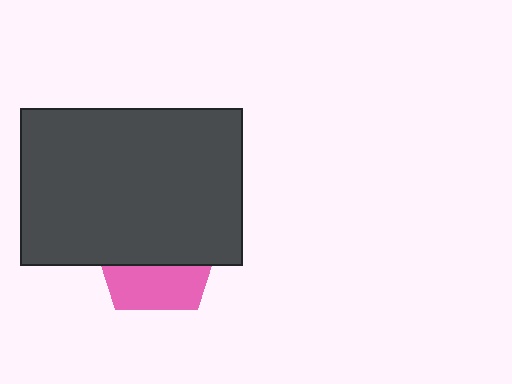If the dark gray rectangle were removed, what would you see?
You would see the complete pink pentagon.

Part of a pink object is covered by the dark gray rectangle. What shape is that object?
It is a pentagon.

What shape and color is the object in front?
The object in front is a dark gray rectangle.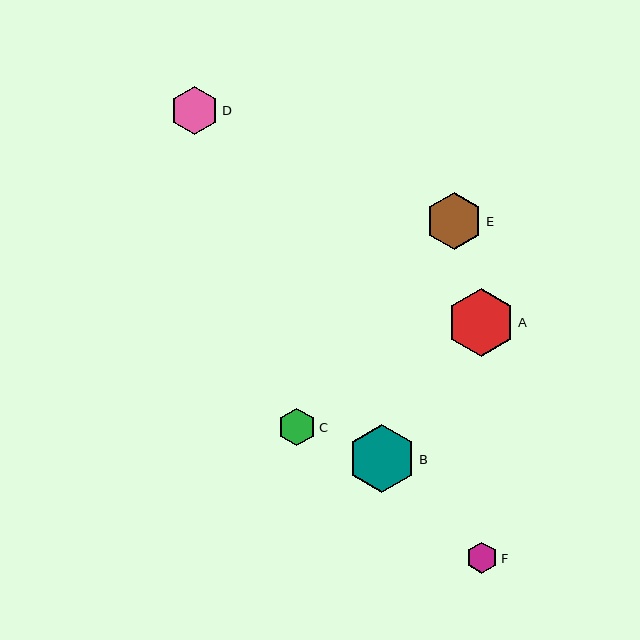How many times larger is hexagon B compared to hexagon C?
Hexagon B is approximately 1.8 times the size of hexagon C.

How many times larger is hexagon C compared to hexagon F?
Hexagon C is approximately 1.2 times the size of hexagon F.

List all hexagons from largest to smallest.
From largest to smallest: B, A, E, D, C, F.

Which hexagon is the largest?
Hexagon B is the largest with a size of approximately 68 pixels.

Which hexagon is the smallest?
Hexagon F is the smallest with a size of approximately 31 pixels.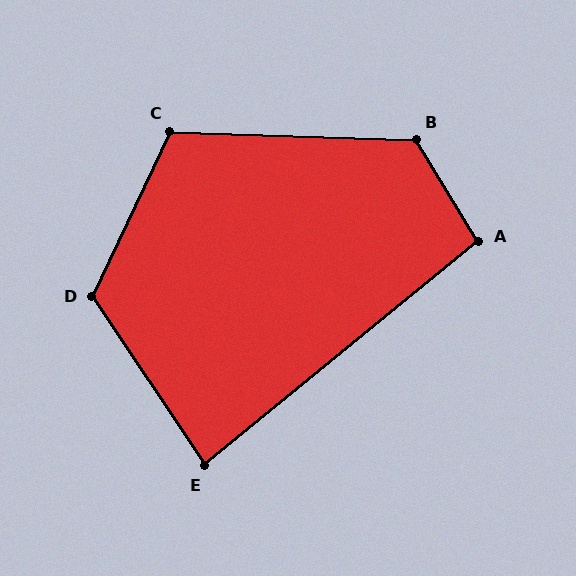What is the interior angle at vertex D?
Approximately 121 degrees (obtuse).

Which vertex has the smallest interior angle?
E, at approximately 84 degrees.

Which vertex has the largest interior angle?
B, at approximately 123 degrees.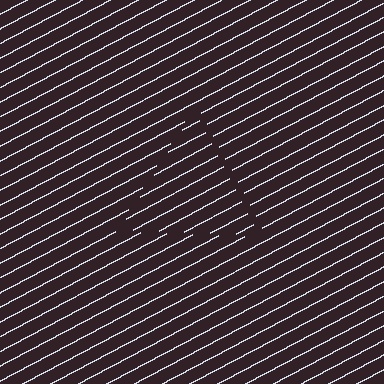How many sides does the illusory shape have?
3 sides — the line-ends trace a triangle.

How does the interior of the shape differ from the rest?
The interior of the shape contains the same grating, shifted by half a period — the contour is defined by the phase discontinuity where line-ends from the inner and outer gratings abut.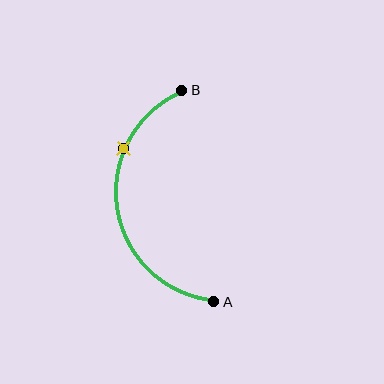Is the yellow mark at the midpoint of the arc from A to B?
No. The yellow mark lies on the arc but is closer to endpoint B. The arc midpoint would be at the point on the curve equidistant along the arc from both A and B.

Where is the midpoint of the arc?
The arc midpoint is the point on the curve farthest from the straight line joining A and B. It sits to the left of that line.